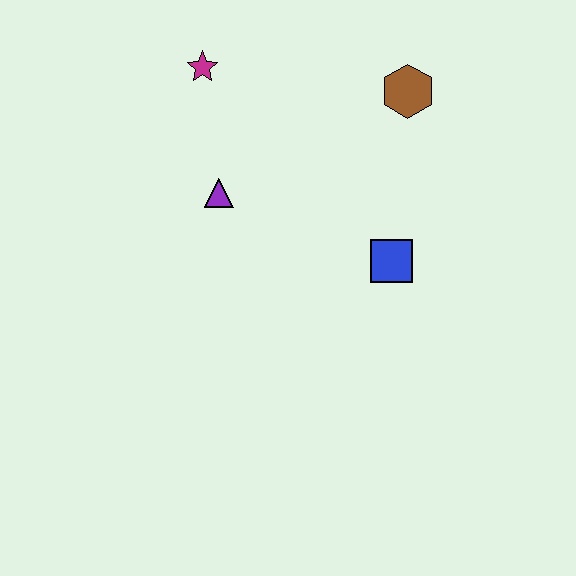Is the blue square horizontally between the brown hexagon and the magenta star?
Yes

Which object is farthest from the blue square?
The magenta star is farthest from the blue square.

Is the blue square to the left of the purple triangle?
No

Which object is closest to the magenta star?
The purple triangle is closest to the magenta star.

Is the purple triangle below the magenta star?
Yes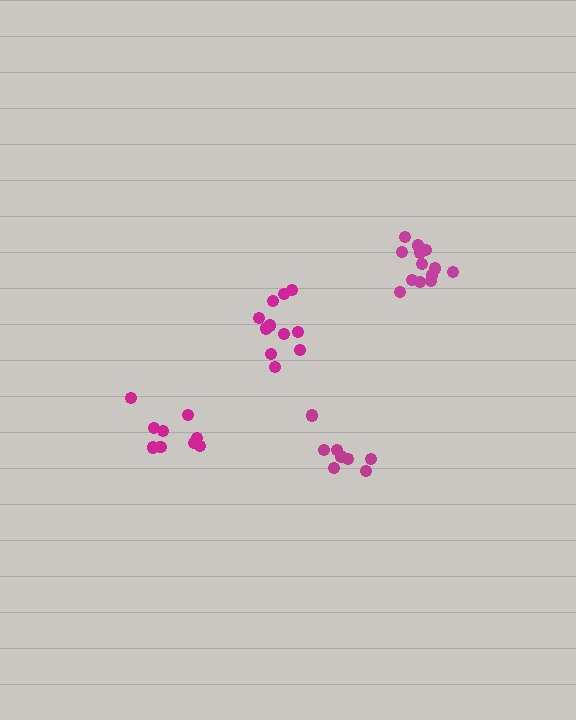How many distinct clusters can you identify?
There are 4 distinct clusters.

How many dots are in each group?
Group 1: 11 dots, Group 2: 13 dots, Group 3: 8 dots, Group 4: 9 dots (41 total).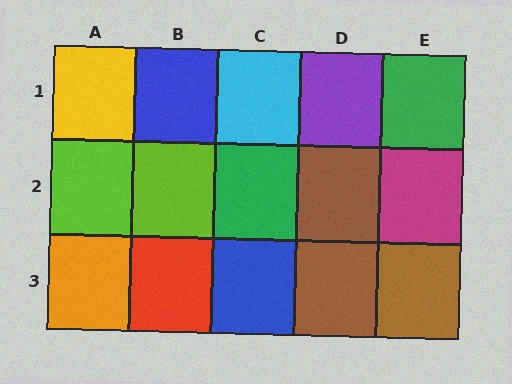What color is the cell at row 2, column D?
Brown.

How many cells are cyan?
1 cell is cyan.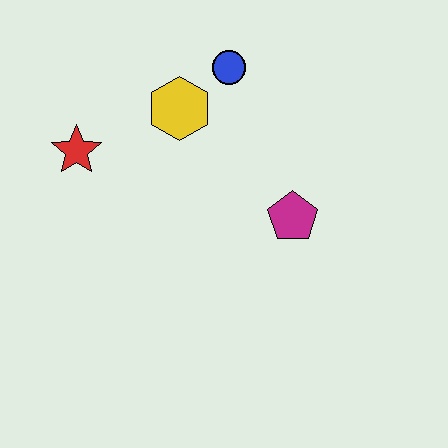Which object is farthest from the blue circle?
The red star is farthest from the blue circle.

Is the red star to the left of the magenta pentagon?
Yes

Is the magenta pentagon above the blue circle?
No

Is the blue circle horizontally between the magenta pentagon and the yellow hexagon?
Yes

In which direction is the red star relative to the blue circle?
The red star is to the left of the blue circle.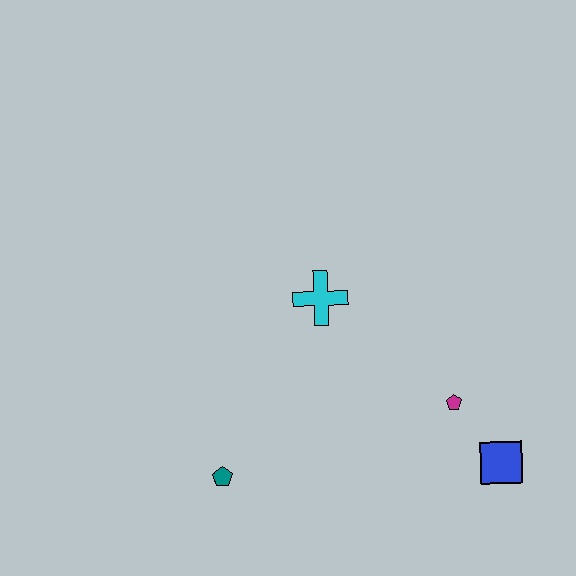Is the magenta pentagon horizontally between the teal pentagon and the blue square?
Yes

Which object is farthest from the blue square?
The teal pentagon is farthest from the blue square.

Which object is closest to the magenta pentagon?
The blue square is closest to the magenta pentagon.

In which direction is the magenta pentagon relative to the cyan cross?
The magenta pentagon is to the right of the cyan cross.